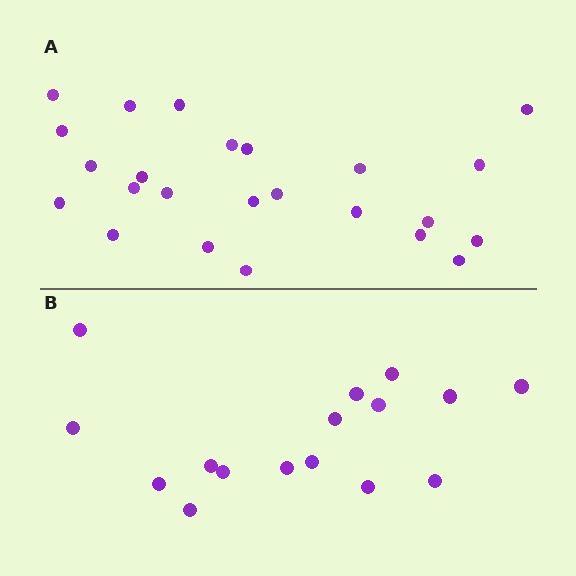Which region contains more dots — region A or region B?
Region A (the top region) has more dots.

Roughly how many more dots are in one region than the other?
Region A has roughly 8 or so more dots than region B.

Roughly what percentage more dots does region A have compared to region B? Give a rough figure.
About 50% more.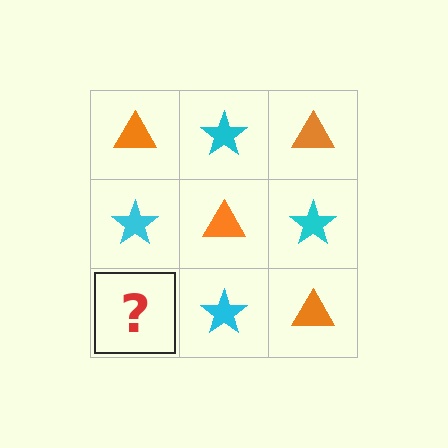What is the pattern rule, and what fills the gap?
The rule is that it alternates orange triangle and cyan star in a checkerboard pattern. The gap should be filled with an orange triangle.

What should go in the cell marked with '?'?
The missing cell should contain an orange triangle.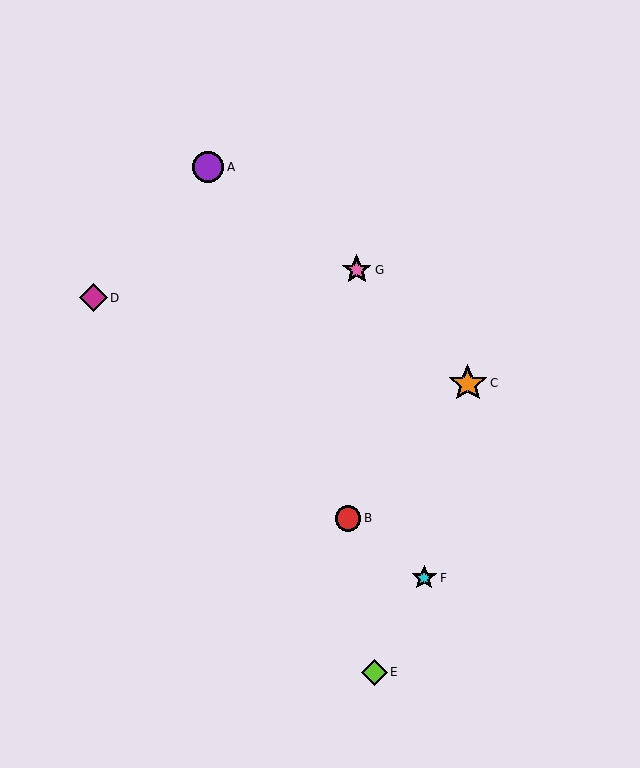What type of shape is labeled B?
Shape B is a red circle.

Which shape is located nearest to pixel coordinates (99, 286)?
The magenta diamond (labeled D) at (93, 298) is nearest to that location.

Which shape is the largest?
The orange star (labeled C) is the largest.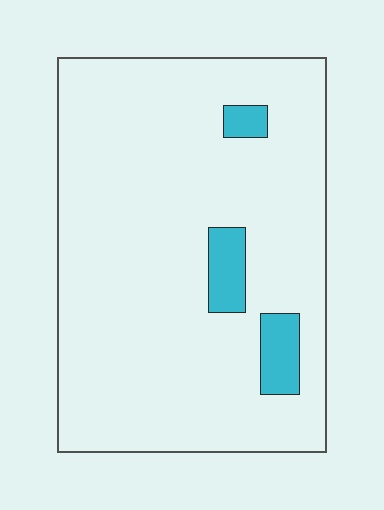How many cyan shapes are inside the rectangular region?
3.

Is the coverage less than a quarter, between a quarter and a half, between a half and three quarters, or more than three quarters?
Less than a quarter.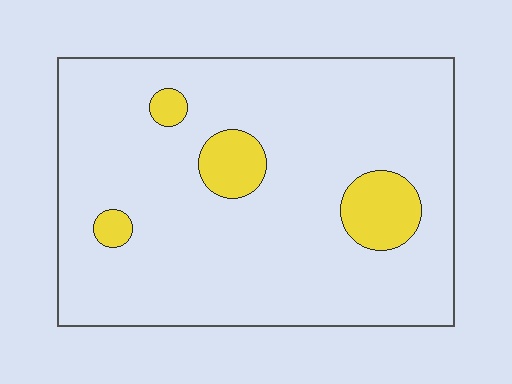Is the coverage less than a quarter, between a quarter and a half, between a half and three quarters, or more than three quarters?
Less than a quarter.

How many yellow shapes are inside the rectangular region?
4.